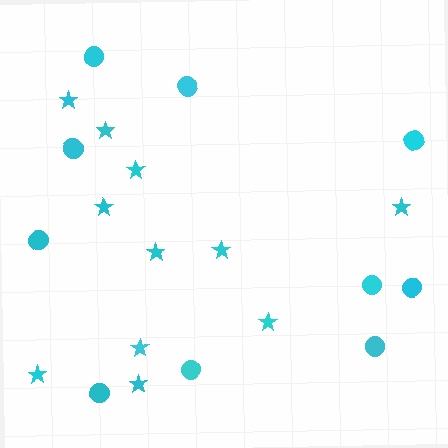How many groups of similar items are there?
There are 2 groups: one group of stars (11) and one group of circles (10).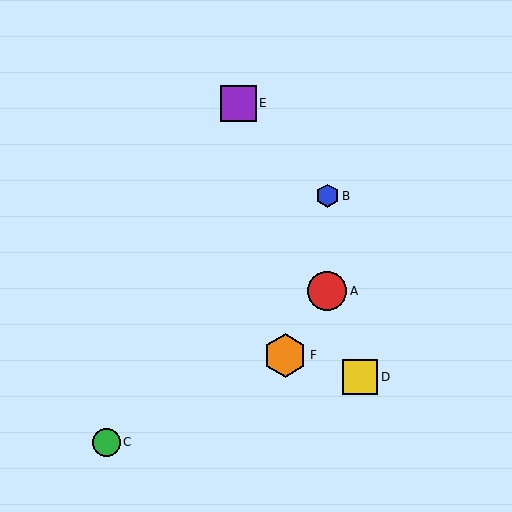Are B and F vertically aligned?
No, B is at x≈327 and F is at x≈285.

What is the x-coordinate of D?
Object D is at x≈360.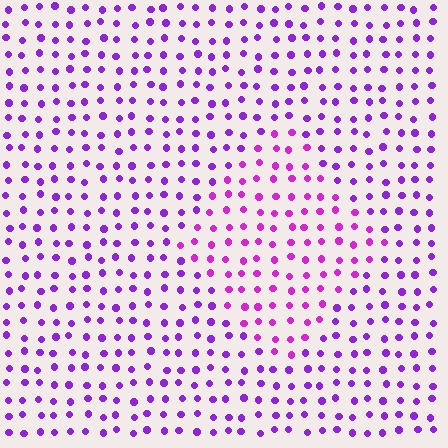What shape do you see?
I see a diamond.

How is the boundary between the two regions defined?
The boundary is defined purely by a slight shift in hue (about 28 degrees). Spacing, size, and orientation are identical on both sides.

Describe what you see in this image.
The image is filled with small purple elements in a uniform arrangement. A diamond-shaped region is visible where the elements are tinted to a slightly different hue, forming a subtle color boundary.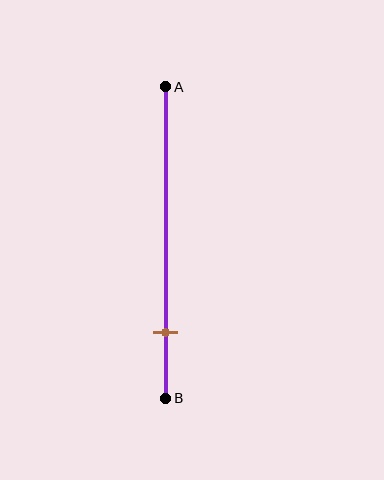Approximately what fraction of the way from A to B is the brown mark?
The brown mark is approximately 80% of the way from A to B.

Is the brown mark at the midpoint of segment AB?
No, the mark is at about 80% from A, not at the 50% midpoint.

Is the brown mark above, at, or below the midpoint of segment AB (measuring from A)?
The brown mark is below the midpoint of segment AB.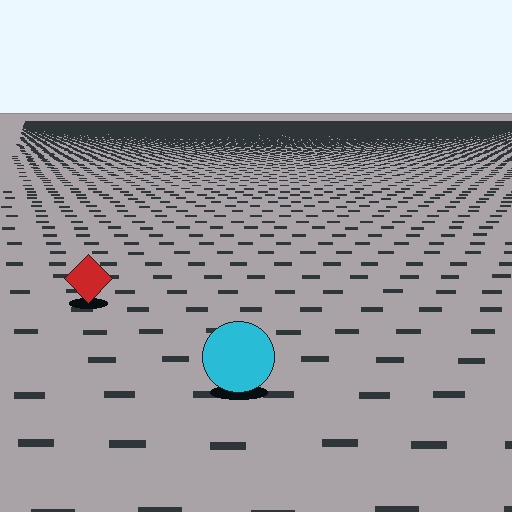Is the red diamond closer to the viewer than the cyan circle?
No. The cyan circle is closer — you can tell from the texture gradient: the ground texture is coarser near it.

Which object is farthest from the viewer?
The red diamond is farthest from the viewer. It appears smaller and the ground texture around it is denser.